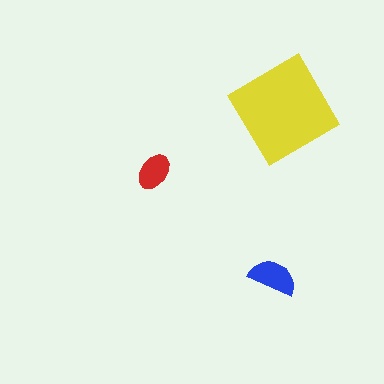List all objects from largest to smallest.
The yellow diamond, the blue semicircle, the red ellipse.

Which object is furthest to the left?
The red ellipse is leftmost.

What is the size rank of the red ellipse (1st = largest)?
3rd.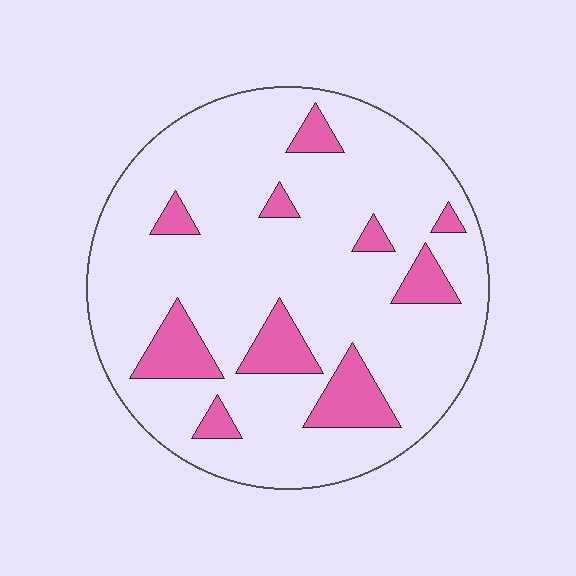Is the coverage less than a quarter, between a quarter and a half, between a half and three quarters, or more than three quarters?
Less than a quarter.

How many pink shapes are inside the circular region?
10.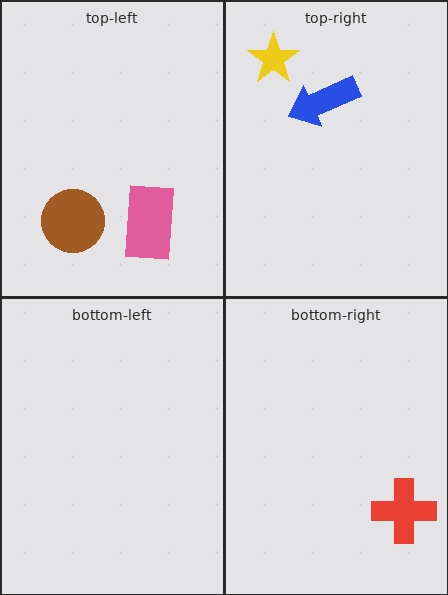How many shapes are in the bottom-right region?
1.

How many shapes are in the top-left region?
2.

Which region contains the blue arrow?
The top-right region.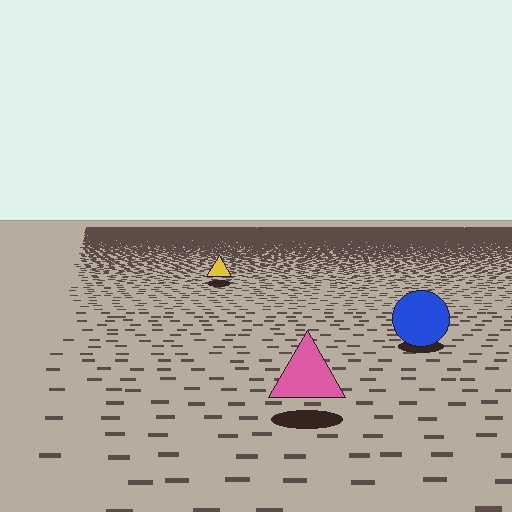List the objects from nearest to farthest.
From nearest to farthest: the pink triangle, the blue circle, the yellow triangle.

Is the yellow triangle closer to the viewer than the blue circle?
No. The blue circle is closer — you can tell from the texture gradient: the ground texture is coarser near it.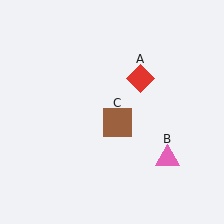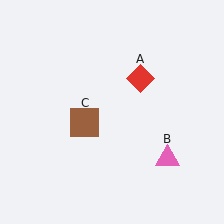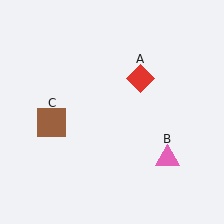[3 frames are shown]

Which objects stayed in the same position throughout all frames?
Red diamond (object A) and pink triangle (object B) remained stationary.